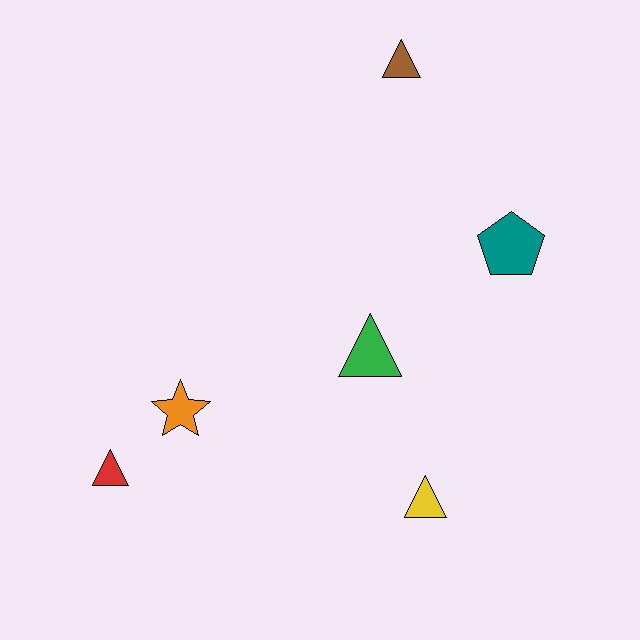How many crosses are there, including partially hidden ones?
There are no crosses.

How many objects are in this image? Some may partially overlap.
There are 6 objects.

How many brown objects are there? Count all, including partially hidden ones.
There is 1 brown object.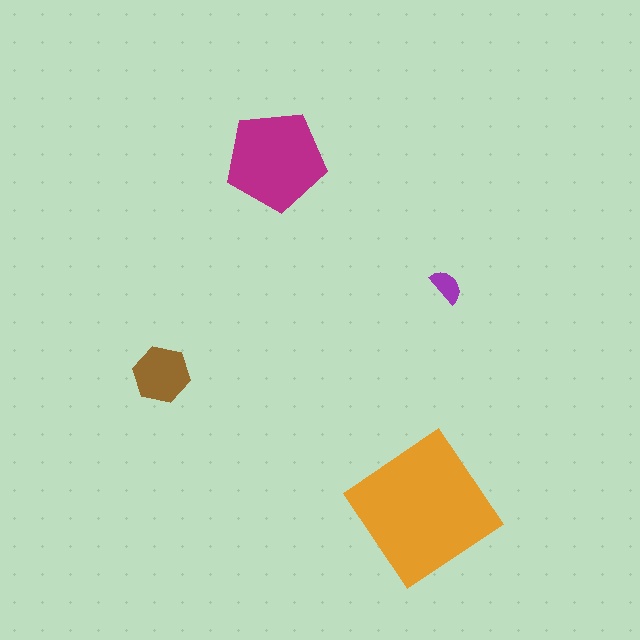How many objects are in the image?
There are 4 objects in the image.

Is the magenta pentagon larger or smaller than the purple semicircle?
Larger.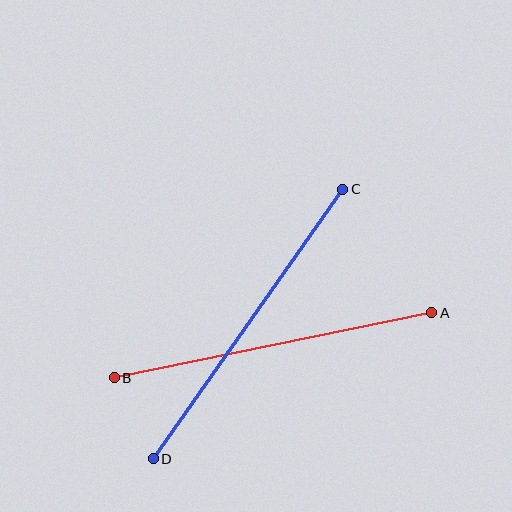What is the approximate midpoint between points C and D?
The midpoint is at approximately (248, 324) pixels.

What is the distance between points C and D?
The distance is approximately 329 pixels.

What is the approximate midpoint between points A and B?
The midpoint is at approximately (273, 345) pixels.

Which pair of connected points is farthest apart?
Points C and D are farthest apart.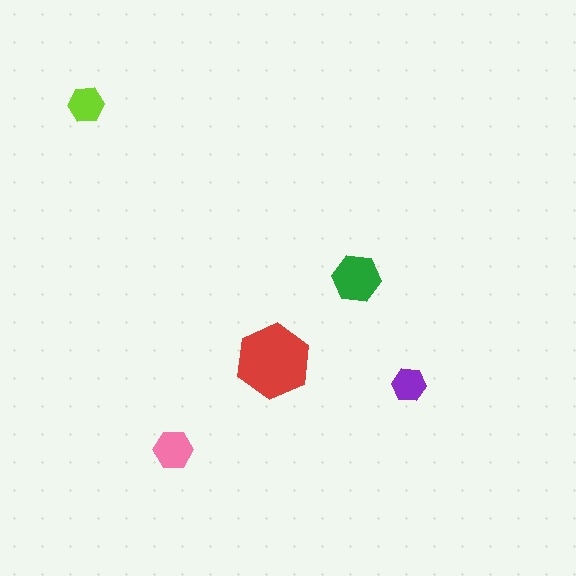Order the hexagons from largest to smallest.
the red one, the green one, the pink one, the lime one, the purple one.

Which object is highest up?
The lime hexagon is topmost.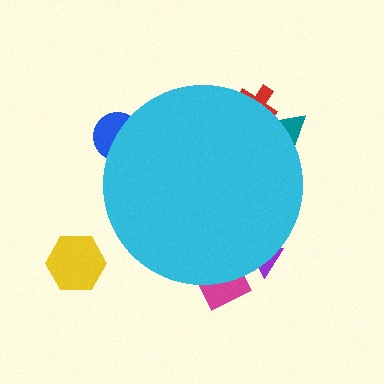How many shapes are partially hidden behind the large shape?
5 shapes are partially hidden.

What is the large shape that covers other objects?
A cyan circle.